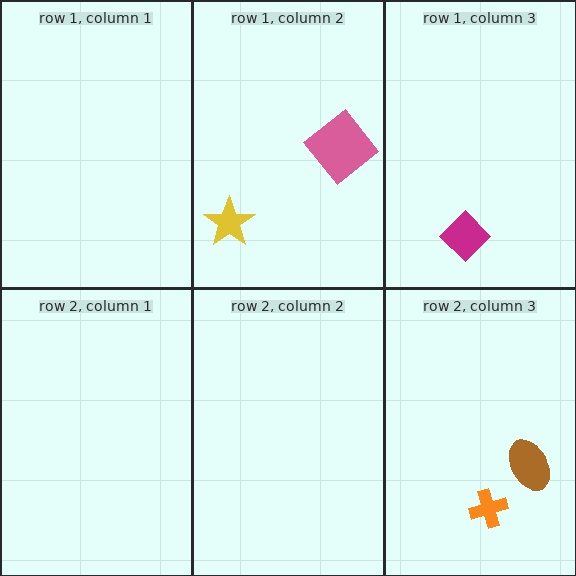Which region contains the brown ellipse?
The row 2, column 3 region.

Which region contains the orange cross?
The row 2, column 3 region.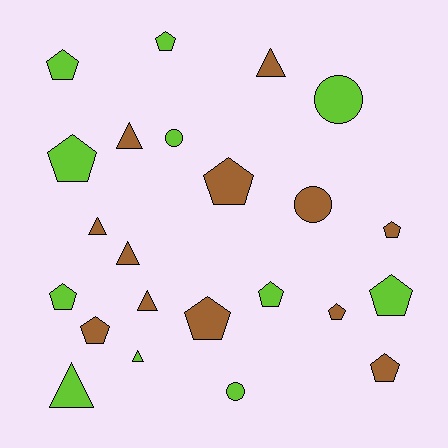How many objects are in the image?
There are 23 objects.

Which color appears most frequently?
Brown, with 12 objects.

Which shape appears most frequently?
Pentagon, with 12 objects.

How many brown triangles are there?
There are 5 brown triangles.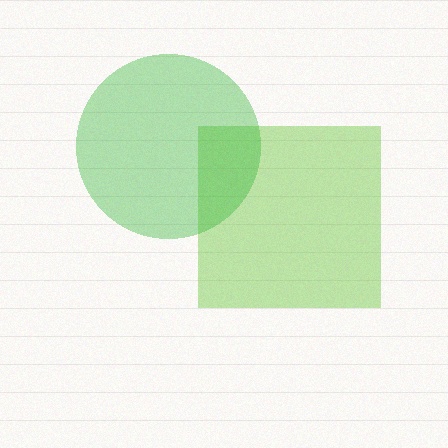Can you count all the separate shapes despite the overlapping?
Yes, there are 2 separate shapes.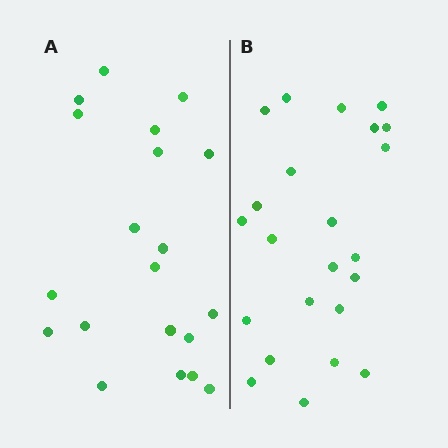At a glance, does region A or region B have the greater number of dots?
Region B (the right region) has more dots.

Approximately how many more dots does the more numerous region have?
Region B has just a few more — roughly 2 or 3 more dots than region A.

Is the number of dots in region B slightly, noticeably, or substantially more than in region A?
Region B has only slightly more — the two regions are fairly close. The ratio is roughly 1.1 to 1.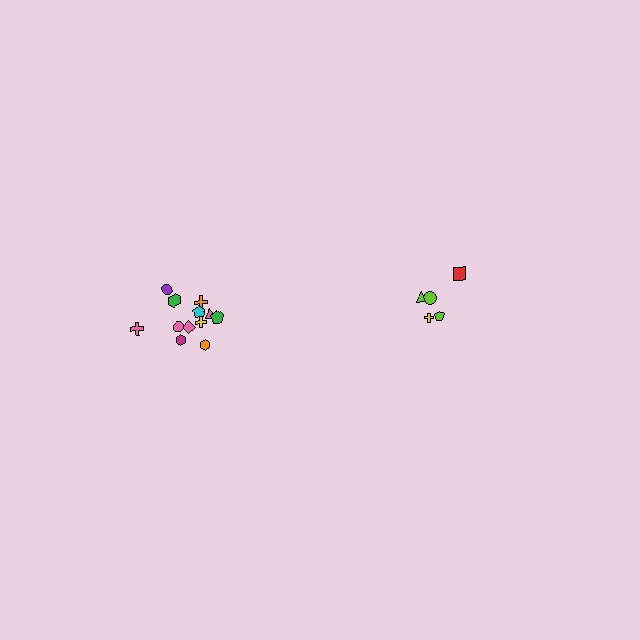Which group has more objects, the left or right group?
The left group.